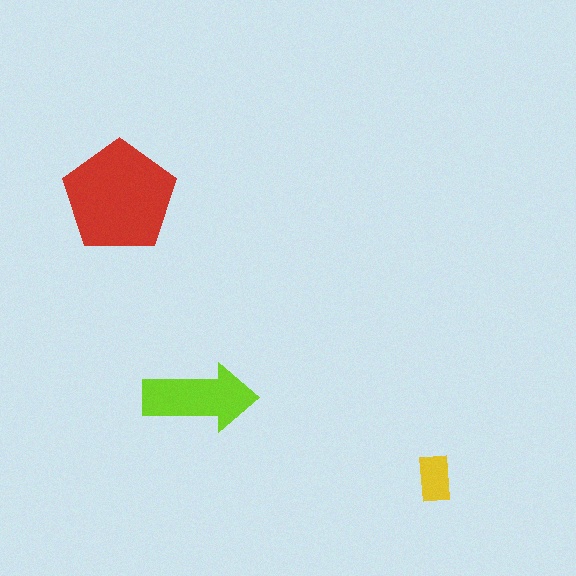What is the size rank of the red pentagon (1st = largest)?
1st.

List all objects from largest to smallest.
The red pentagon, the lime arrow, the yellow rectangle.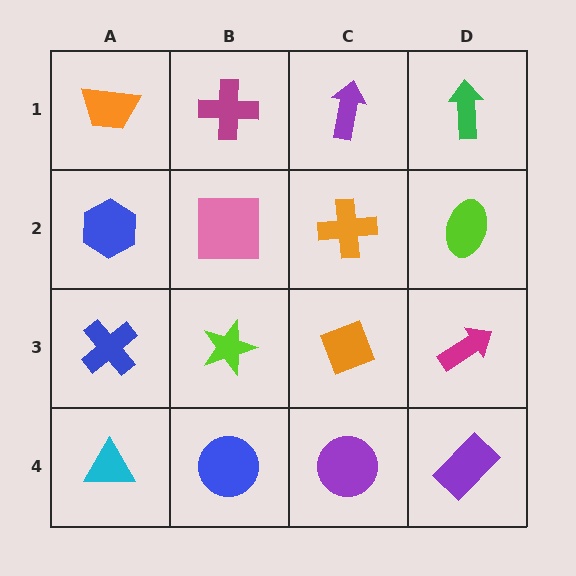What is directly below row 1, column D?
A lime ellipse.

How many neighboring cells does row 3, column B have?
4.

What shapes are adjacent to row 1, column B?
A pink square (row 2, column B), an orange trapezoid (row 1, column A), a purple arrow (row 1, column C).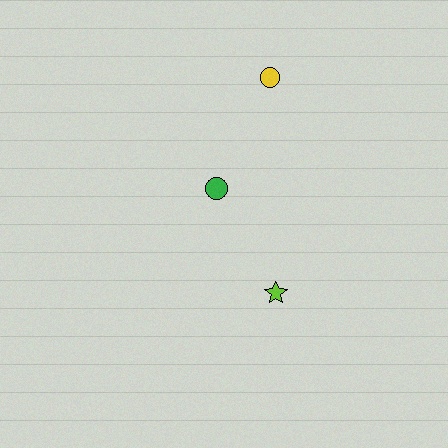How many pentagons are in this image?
There are no pentagons.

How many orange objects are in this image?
There are no orange objects.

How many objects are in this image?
There are 3 objects.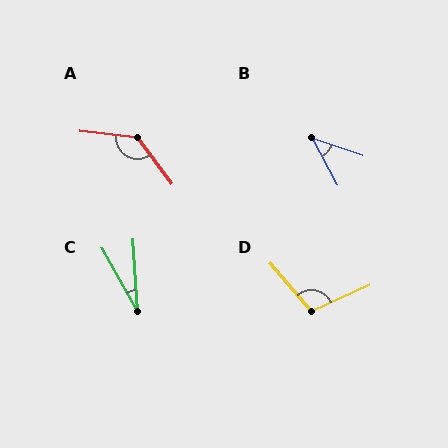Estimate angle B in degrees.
Approximately 43 degrees.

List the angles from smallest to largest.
C (25°), B (43°), D (106°), A (133°).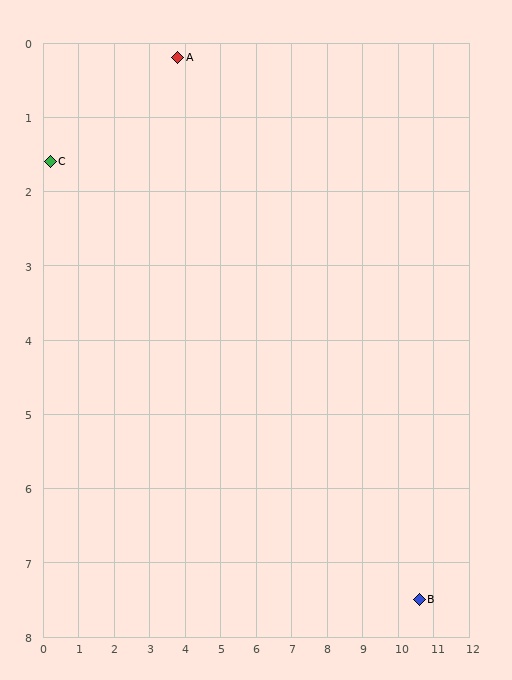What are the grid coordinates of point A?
Point A is at approximately (3.8, 0.2).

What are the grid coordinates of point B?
Point B is at approximately (10.6, 7.5).